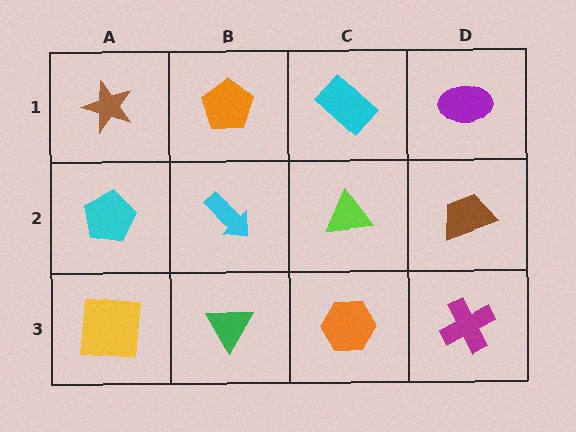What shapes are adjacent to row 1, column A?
A cyan pentagon (row 2, column A), an orange pentagon (row 1, column B).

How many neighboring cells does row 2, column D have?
3.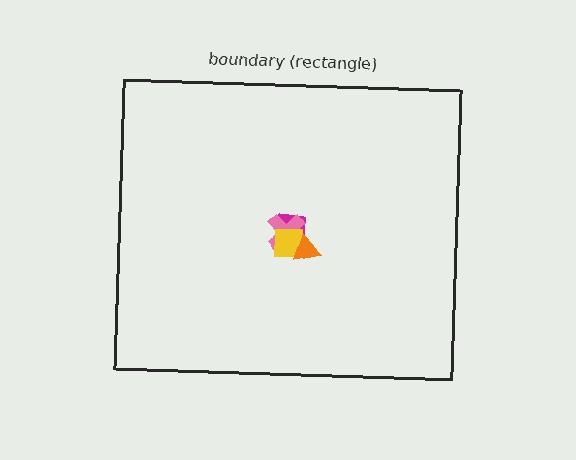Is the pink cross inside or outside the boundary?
Inside.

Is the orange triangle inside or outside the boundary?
Inside.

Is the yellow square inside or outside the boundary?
Inside.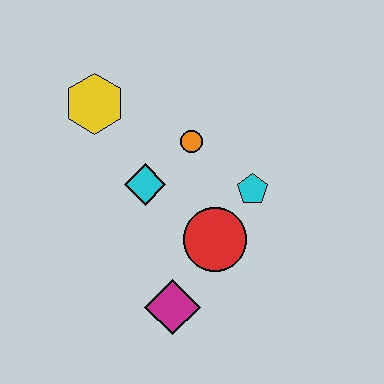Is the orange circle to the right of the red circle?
No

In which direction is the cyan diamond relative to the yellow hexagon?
The cyan diamond is below the yellow hexagon.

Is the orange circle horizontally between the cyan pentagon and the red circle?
No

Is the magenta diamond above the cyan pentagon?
No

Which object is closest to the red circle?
The cyan pentagon is closest to the red circle.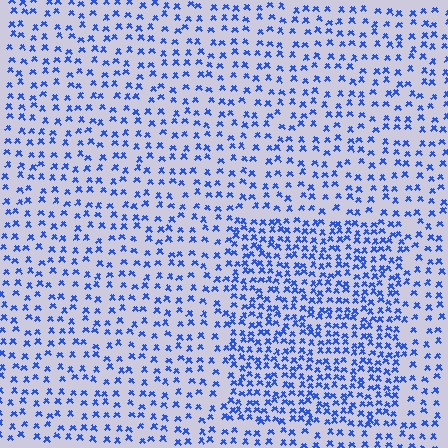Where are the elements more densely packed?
The elements are more densely packed inside the rectangle boundary.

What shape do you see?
I see a rectangle.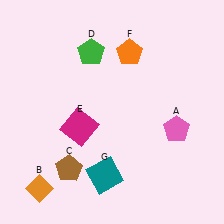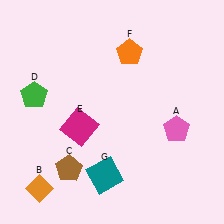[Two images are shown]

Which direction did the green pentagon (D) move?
The green pentagon (D) moved left.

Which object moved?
The green pentagon (D) moved left.